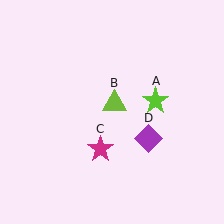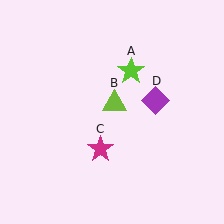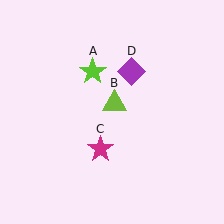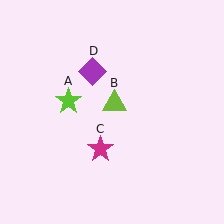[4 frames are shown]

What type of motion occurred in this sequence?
The lime star (object A), purple diamond (object D) rotated counterclockwise around the center of the scene.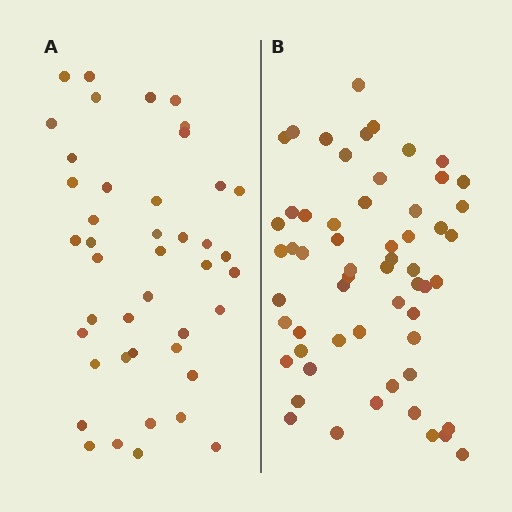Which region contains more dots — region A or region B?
Region B (the right region) has more dots.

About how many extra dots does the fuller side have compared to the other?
Region B has approximately 15 more dots than region A.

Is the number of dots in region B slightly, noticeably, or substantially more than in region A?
Region B has noticeably more, but not dramatically so. The ratio is roughly 1.3 to 1.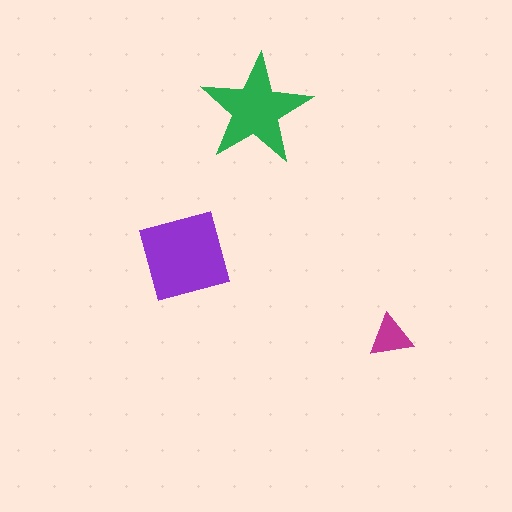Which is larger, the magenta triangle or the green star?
The green star.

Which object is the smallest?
The magenta triangle.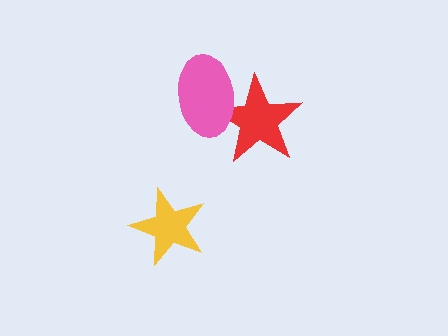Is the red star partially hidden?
Yes, it is partially covered by another shape.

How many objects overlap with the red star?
1 object overlaps with the red star.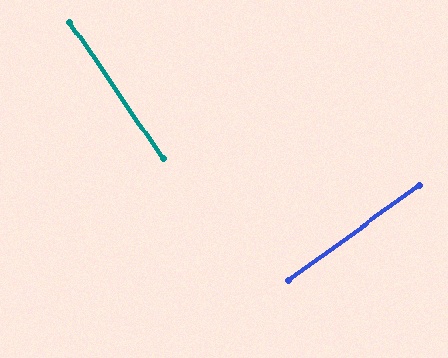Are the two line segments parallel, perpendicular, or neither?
Perpendicular — they meet at approximately 88°.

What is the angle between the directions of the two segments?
Approximately 88 degrees.